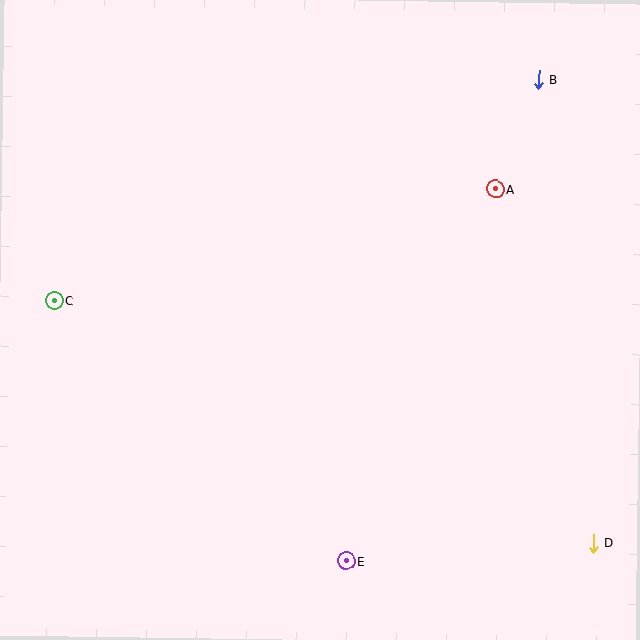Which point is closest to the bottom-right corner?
Point D is closest to the bottom-right corner.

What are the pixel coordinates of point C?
Point C is at (55, 301).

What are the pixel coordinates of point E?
Point E is at (346, 561).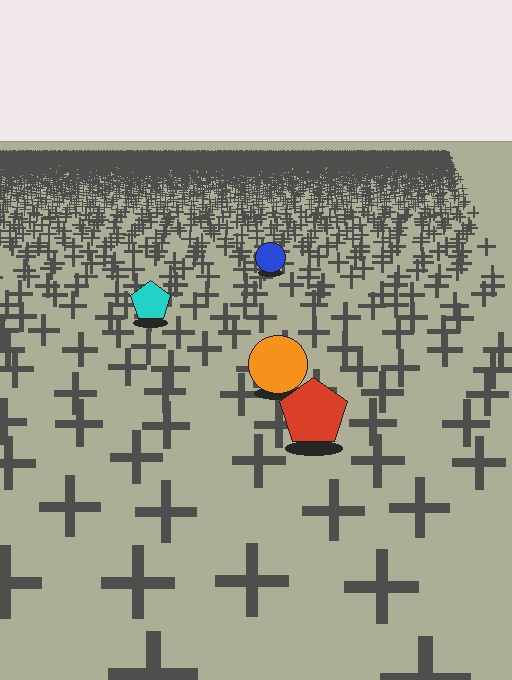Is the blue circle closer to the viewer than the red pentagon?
No. The red pentagon is closer — you can tell from the texture gradient: the ground texture is coarser near it.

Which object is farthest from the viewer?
The blue circle is farthest from the viewer. It appears smaller and the ground texture around it is denser.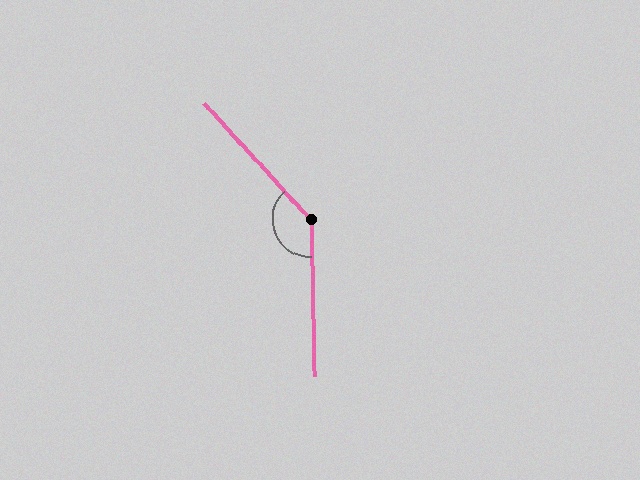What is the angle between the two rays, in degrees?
Approximately 138 degrees.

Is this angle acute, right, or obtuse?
It is obtuse.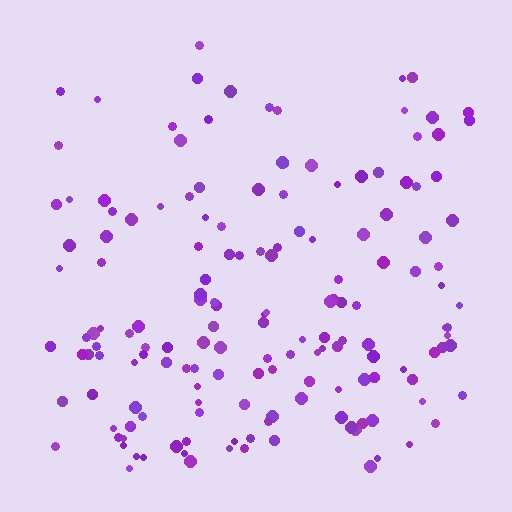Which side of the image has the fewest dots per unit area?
The top.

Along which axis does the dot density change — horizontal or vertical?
Vertical.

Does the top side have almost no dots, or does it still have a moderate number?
Still a moderate number, just noticeably fewer than the bottom.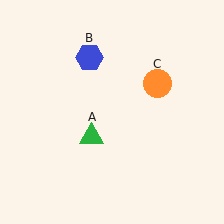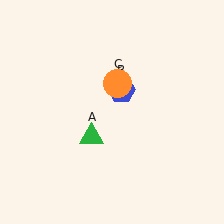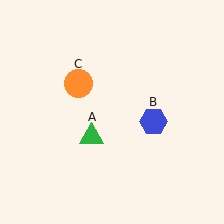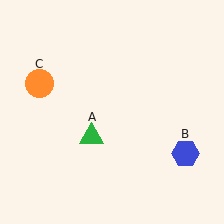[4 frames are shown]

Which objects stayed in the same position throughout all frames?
Green triangle (object A) remained stationary.